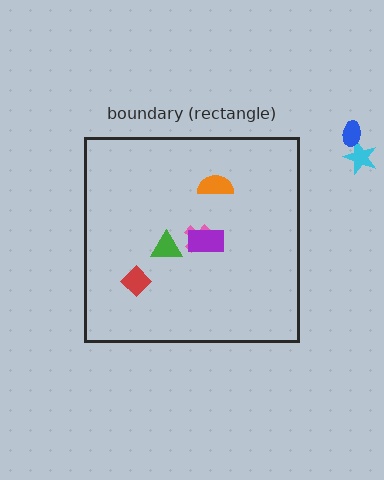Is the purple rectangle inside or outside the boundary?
Inside.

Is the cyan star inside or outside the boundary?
Outside.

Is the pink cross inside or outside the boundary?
Inside.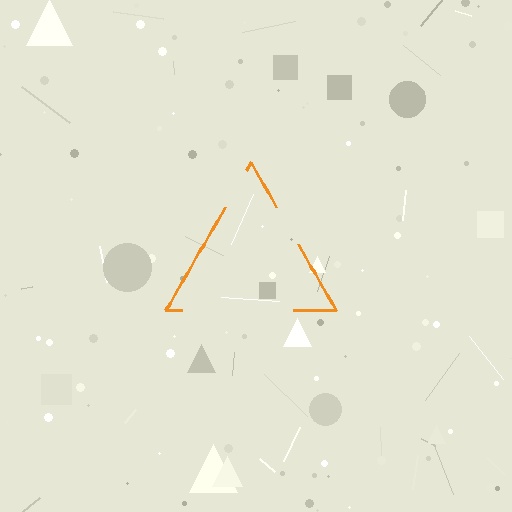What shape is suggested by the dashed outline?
The dashed outline suggests a triangle.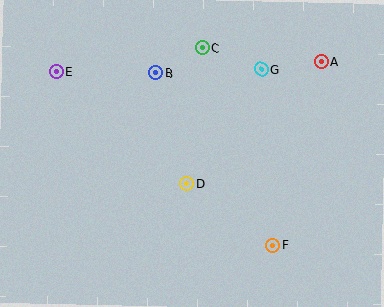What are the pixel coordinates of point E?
Point E is at (56, 72).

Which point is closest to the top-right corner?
Point A is closest to the top-right corner.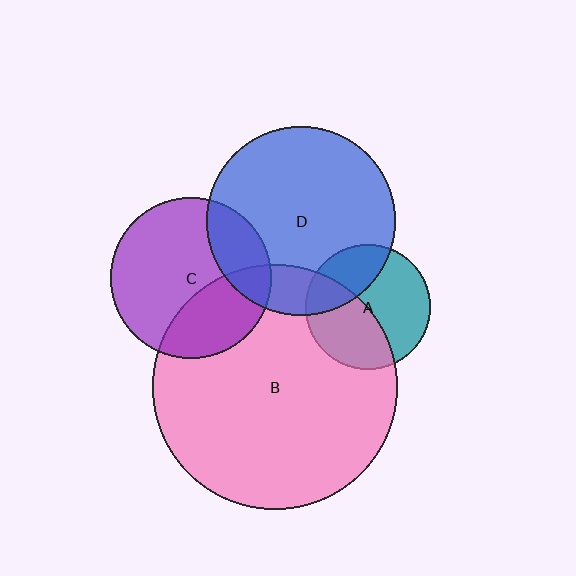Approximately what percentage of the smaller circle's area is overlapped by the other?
Approximately 30%.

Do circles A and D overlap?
Yes.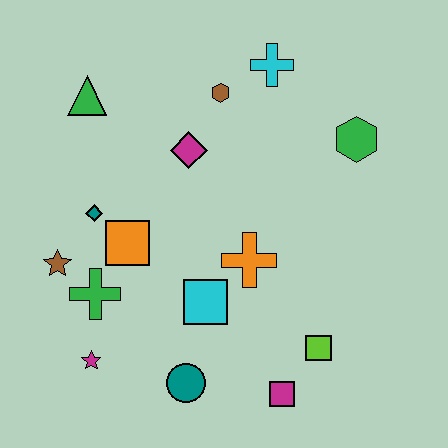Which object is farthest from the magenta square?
The green triangle is farthest from the magenta square.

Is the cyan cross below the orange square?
No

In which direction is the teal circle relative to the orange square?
The teal circle is below the orange square.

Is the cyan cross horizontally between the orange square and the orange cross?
No